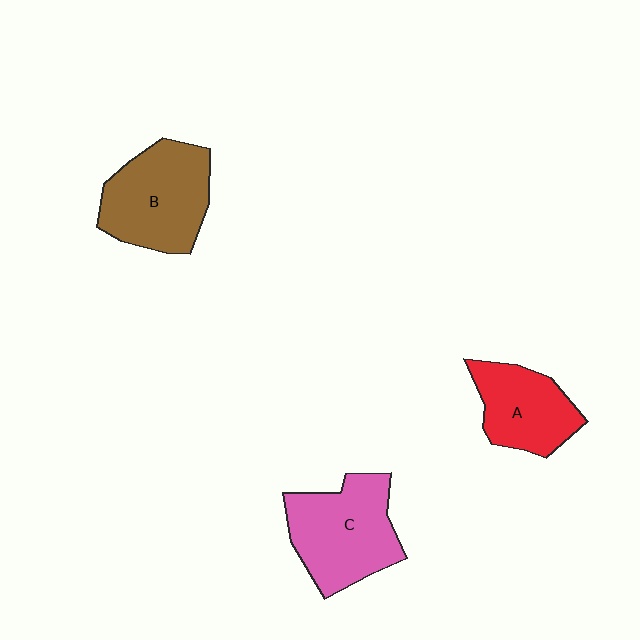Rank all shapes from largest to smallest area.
From largest to smallest: C (pink), B (brown), A (red).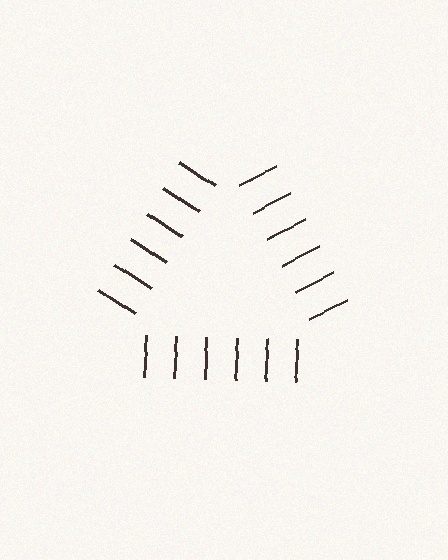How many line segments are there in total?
18 — 6 along each of the 3 edges.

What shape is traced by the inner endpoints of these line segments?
An illusory triangle — the line segments terminate on its edges but no continuous stroke is drawn.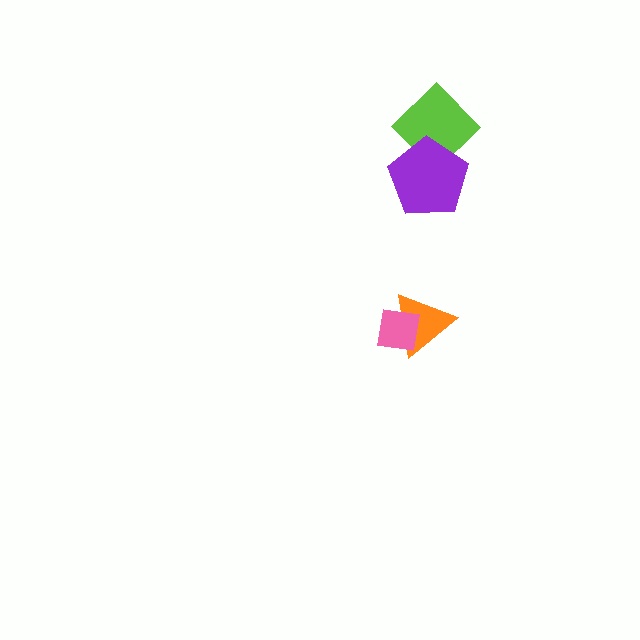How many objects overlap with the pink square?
1 object overlaps with the pink square.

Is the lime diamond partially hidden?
Yes, it is partially covered by another shape.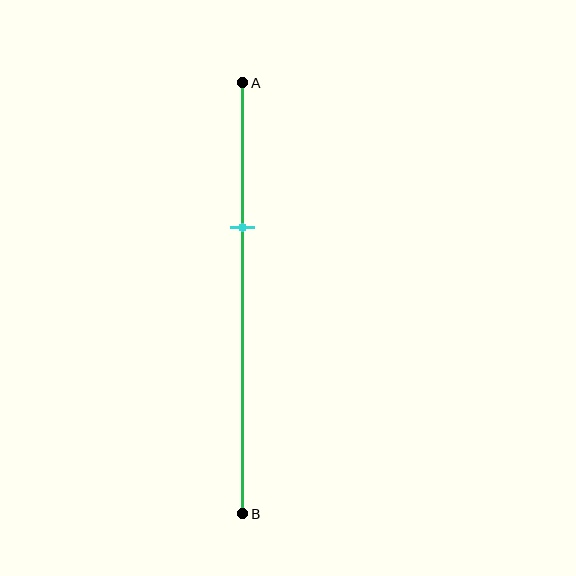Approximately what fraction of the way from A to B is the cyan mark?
The cyan mark is approximately 35% of the way from A to B.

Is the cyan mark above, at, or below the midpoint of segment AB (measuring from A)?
The cyan mark is above the midpoint of segment AB.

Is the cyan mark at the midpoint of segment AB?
No, the mark is at about 35% from A, not at the 50% midpoint.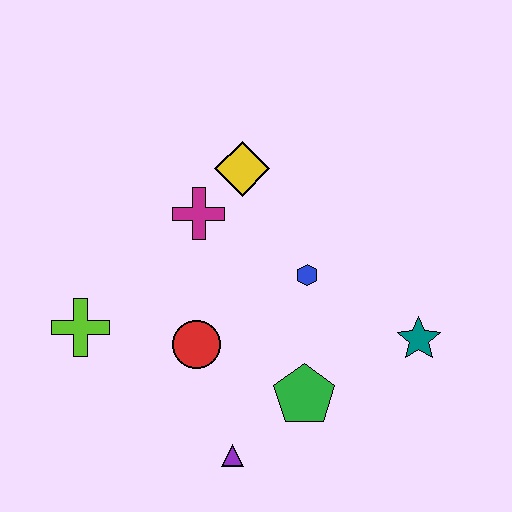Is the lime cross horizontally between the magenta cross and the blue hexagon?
No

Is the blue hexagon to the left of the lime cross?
No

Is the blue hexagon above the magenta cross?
No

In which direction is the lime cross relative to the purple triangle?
The lime cross is to the left of the purple triangle.